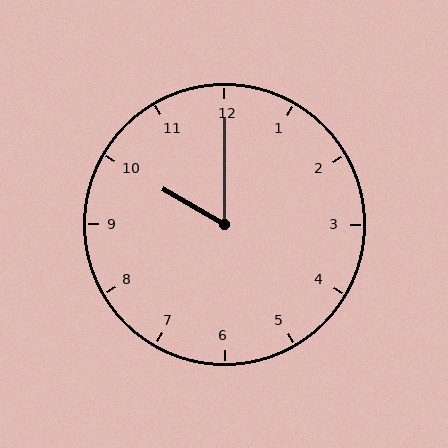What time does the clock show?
10:00.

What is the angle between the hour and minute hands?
Approximately 60 degrees.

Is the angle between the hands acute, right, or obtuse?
It is acute.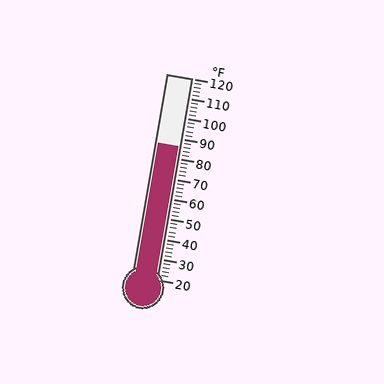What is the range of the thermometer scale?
The thermometer scale ranges from 20°F to 120°F.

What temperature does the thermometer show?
The thermometer shows approximately 86°F.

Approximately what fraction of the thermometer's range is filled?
The thermometer is filled to approximately 65% of its range.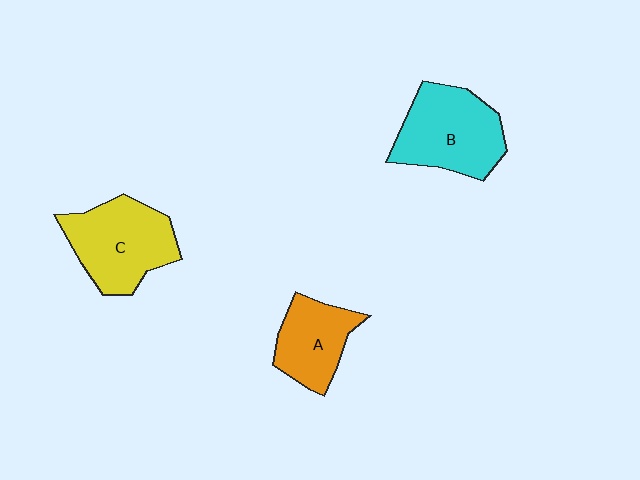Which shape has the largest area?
Shape B (cyan).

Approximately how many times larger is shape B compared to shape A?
Approximately 1.4 times.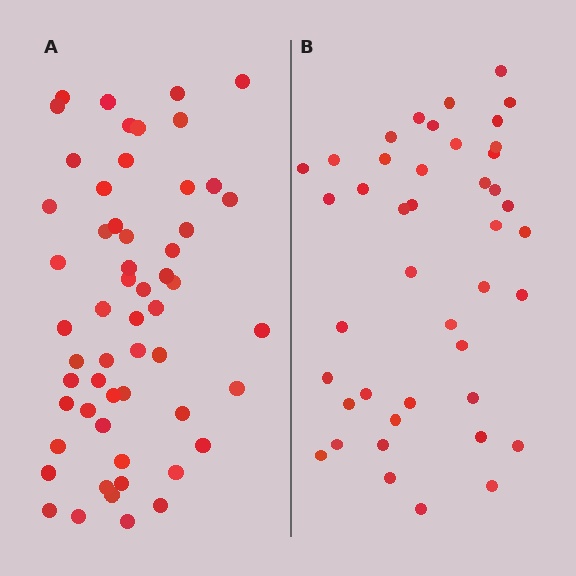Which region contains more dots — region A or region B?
Region A (the left region) has more dots.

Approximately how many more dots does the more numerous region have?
Region A has approximately 15 more dots than region B.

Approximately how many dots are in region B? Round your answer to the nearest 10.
About 40 dots. (The exact count is 43, which rounds to 40.)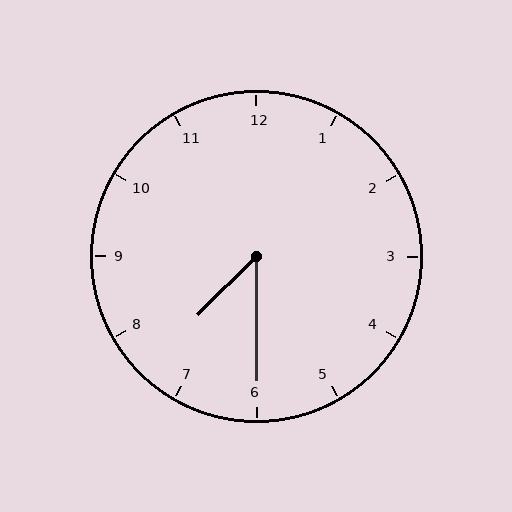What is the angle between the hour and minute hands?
Approximately 45 degrees.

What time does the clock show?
7:30.